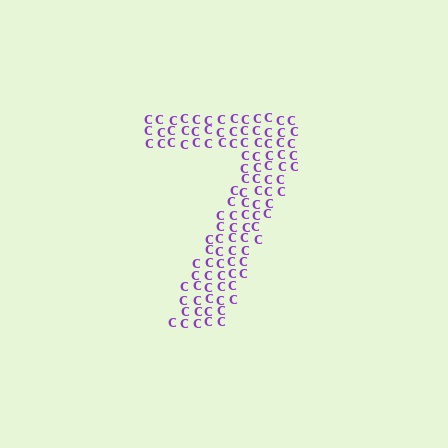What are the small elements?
The small elements are letter C's.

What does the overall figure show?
The overall figure shows the digit 7.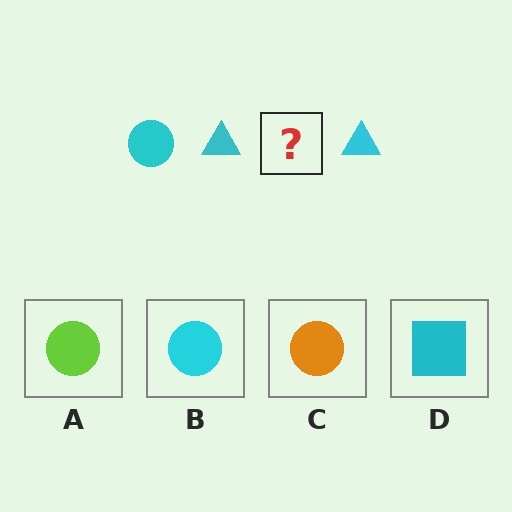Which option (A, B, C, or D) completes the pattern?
B.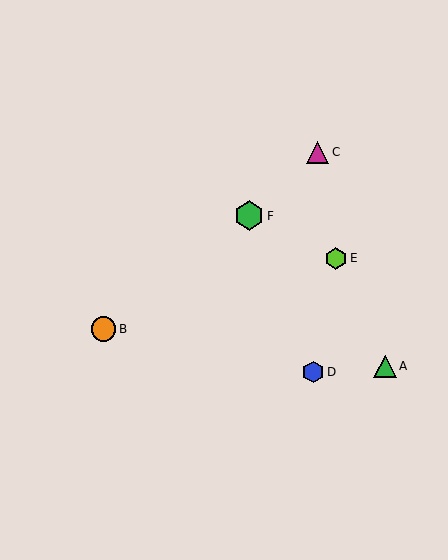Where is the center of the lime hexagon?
The center of the lime hexagon is at (336, 258).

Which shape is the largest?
The green hexagon (labeled F) is the largest.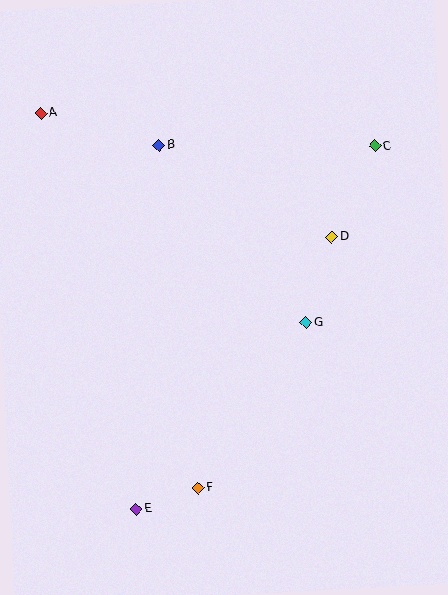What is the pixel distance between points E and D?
The distance between E and D is 335 pixels.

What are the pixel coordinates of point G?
Point G is at (306, 323).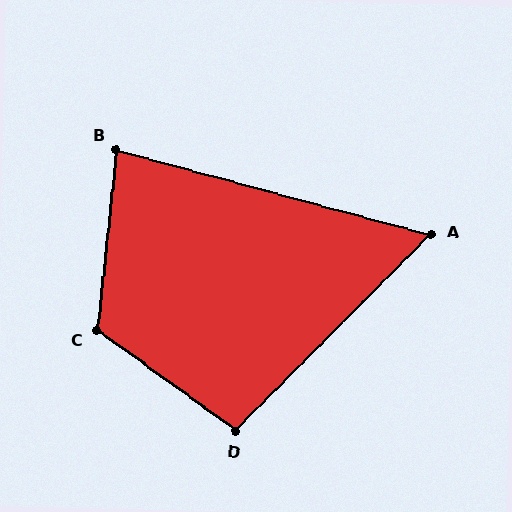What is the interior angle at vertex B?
Approximately 81 degrees (acute).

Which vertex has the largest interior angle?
C, at approximately 120 degrees.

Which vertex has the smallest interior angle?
A, at approximately 60 degrees.